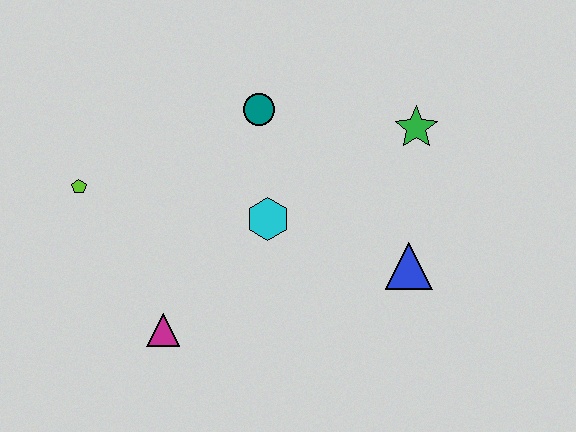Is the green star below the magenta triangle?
No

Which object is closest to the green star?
The blue triangle is closest to the green star.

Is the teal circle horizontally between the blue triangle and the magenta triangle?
Yes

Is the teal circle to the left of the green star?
Yes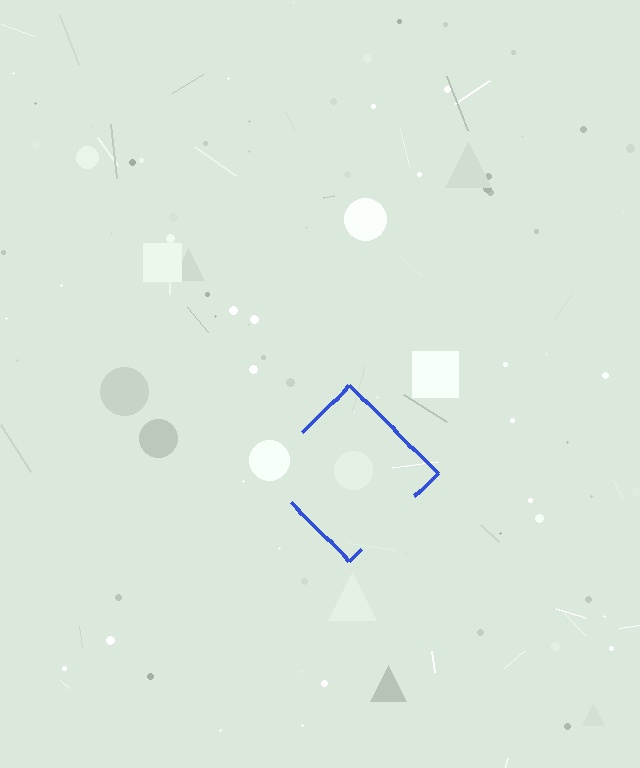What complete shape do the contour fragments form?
The contour fragments form a diamond.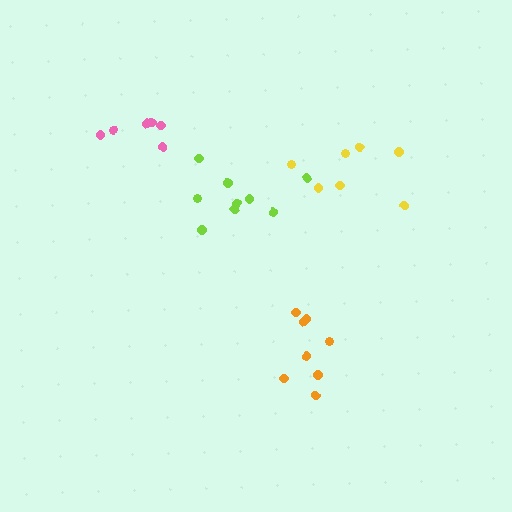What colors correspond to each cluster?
The clusters are colored: yellow, lime, orange, pink.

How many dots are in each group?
Group 1: 7 dots, Group 2: 9 dots, Group 3: 8 dots, Group 4: 6 dots (30 total).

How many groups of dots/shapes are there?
There are 4 groups.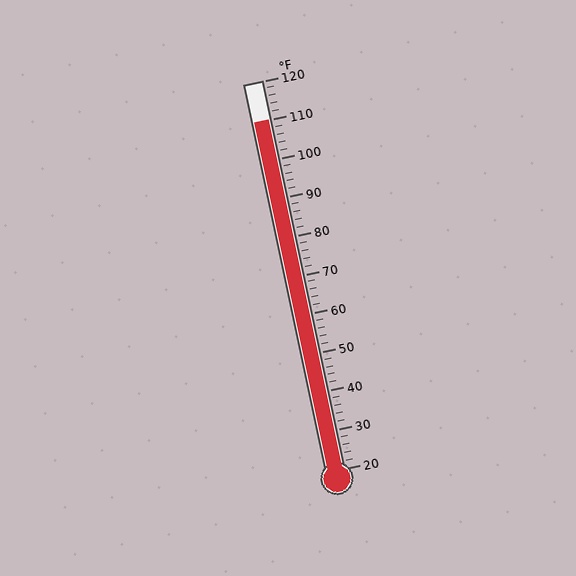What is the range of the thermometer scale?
The thermometer scale ranges from 20°F to 120°F.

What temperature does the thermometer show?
The thermometer shows approximately 110°F.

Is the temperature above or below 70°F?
The temperature is above 70°F.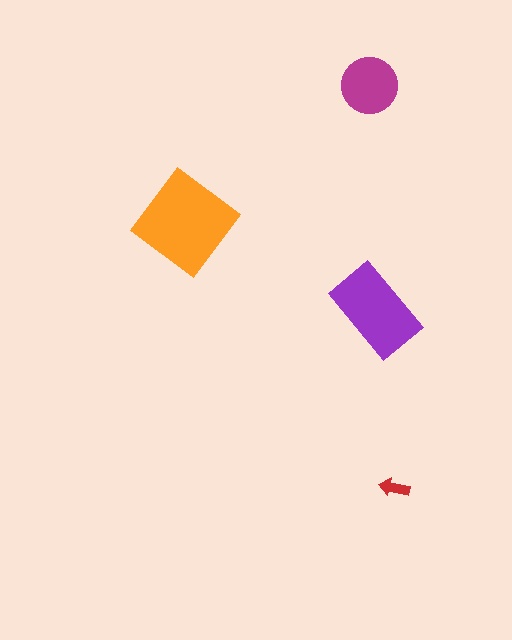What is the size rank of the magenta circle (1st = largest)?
3rd.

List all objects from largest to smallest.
The orange diamond, the purple rectangle, the magenta circle, the red arrow.